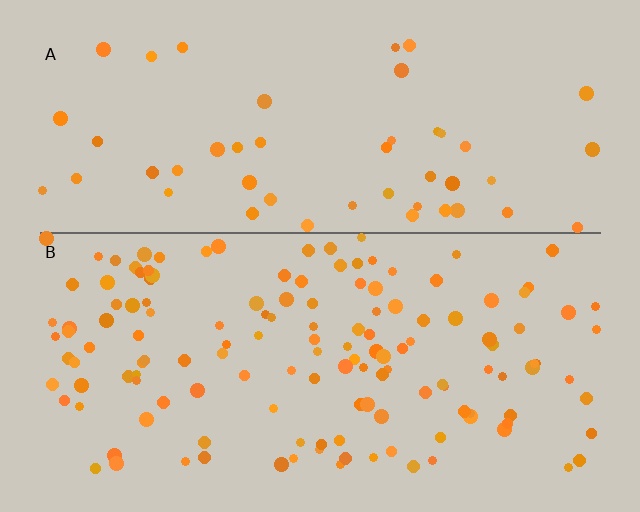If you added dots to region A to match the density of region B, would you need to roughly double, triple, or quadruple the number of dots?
Approximately triple.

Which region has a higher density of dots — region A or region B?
B (the bottom).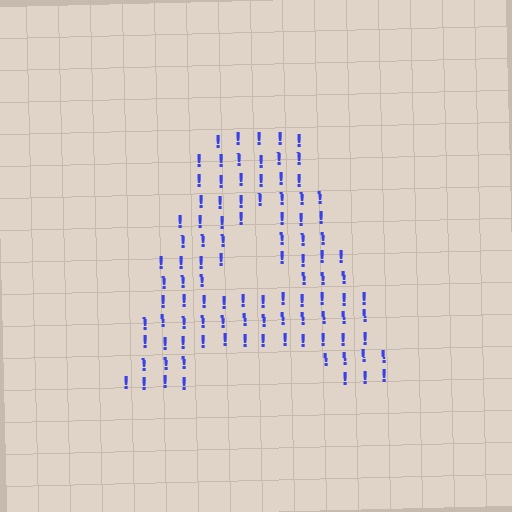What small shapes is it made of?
It is made of small exclamation marks.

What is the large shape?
The large shape is the letter A.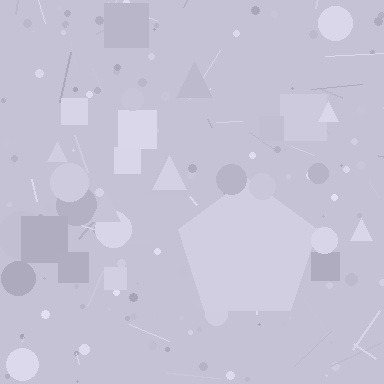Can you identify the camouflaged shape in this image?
The camouflaged shape is a pentagon.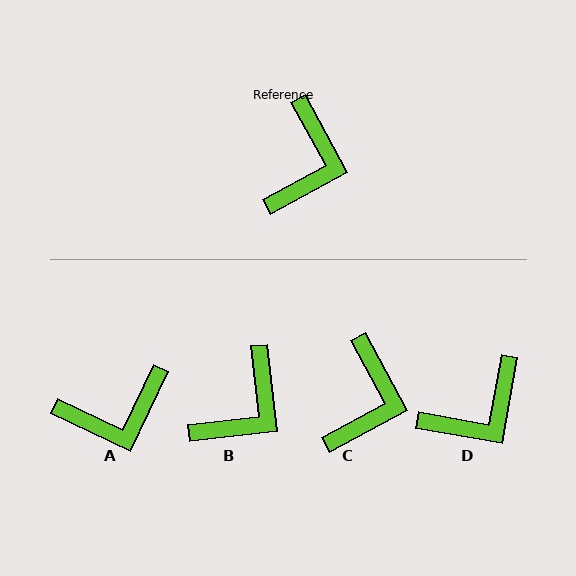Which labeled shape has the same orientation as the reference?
C.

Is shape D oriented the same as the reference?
No, it is off by about 39 degrees.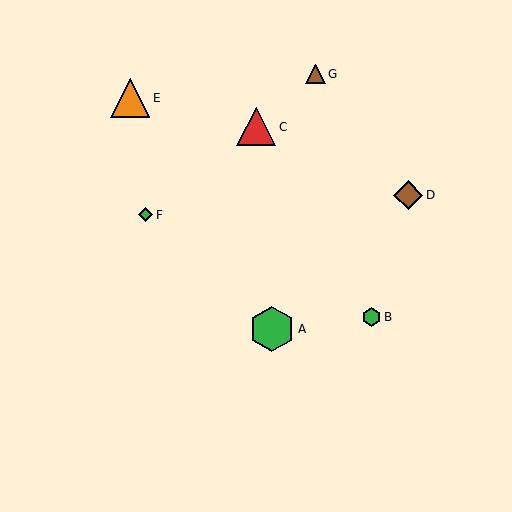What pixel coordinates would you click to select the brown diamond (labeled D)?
Click at (408, 195) to select the brown diamond D.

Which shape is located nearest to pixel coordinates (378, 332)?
The green hexagon (labeled B) at (372, 317) is nearest to that location.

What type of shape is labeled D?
Shape D is a brown diamond.